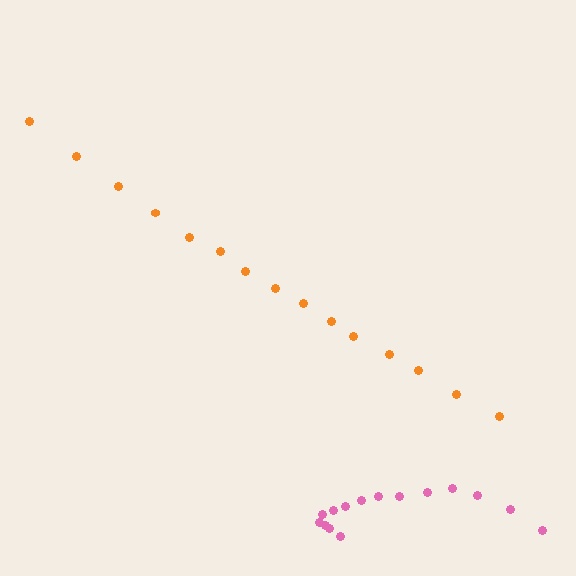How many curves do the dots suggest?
There are 2 distinct paths.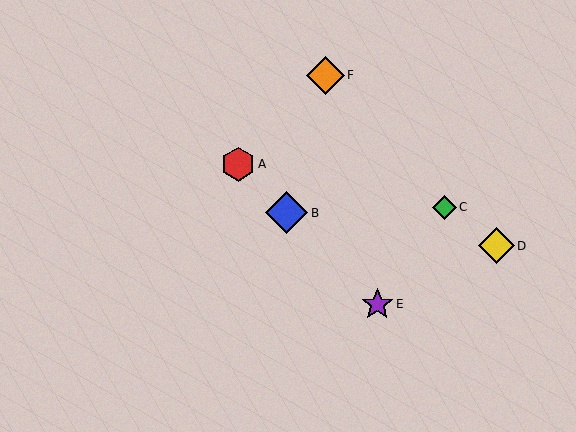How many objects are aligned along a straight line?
3 objects (A, B, E) are aligned along a straight line.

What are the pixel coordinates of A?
Object A is at (238, 164).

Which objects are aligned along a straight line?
Objects A, B, E are aligned along a straight line.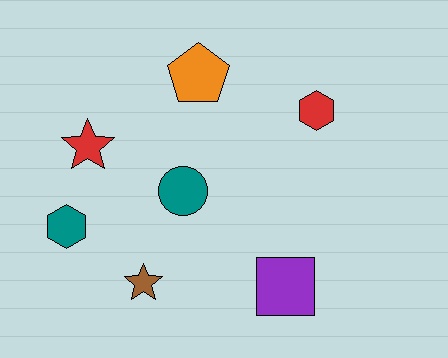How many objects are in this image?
There are 7 objects.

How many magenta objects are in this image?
There are no magenta objects.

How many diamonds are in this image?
There are no diamonds.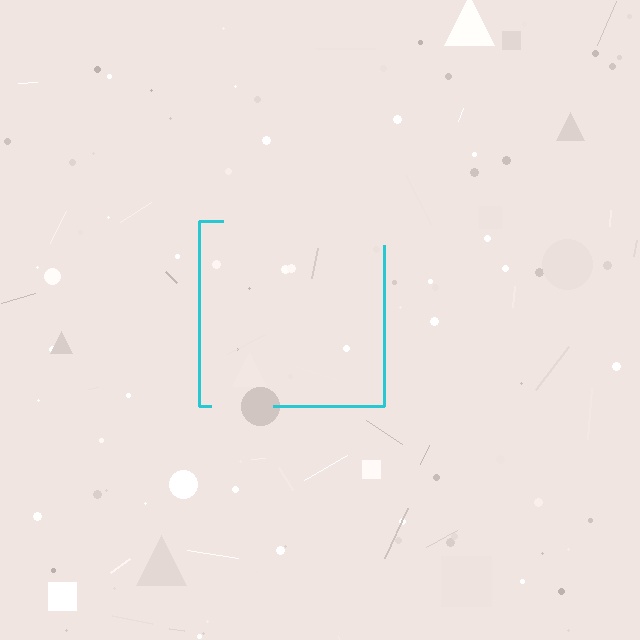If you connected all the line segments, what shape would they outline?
They would outline a square.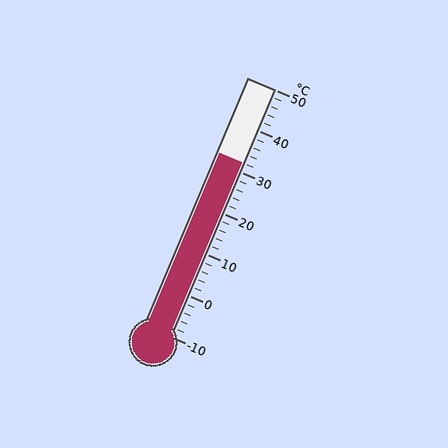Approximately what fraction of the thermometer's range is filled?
The thermometer is filled to approximately 70% of its range.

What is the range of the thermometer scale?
The thermometer scale ranges from -10°C to 50°C.